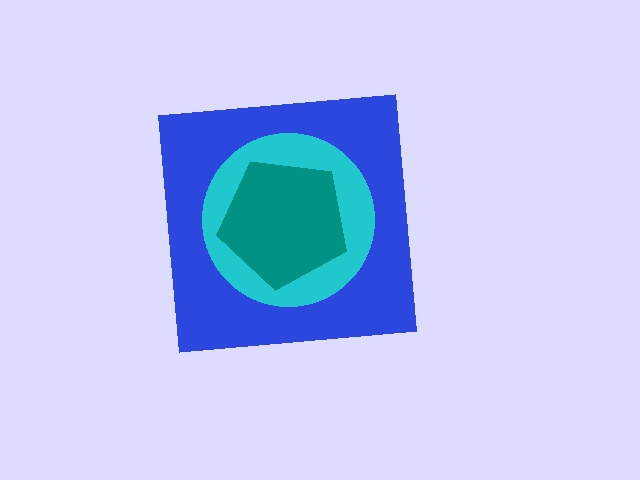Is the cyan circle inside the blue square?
Yes.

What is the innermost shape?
The teal pentagon.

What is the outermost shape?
The blue square.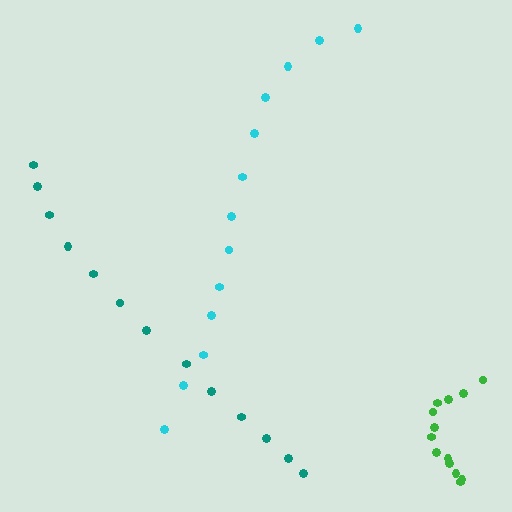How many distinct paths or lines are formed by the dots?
There are 3 distinct paths.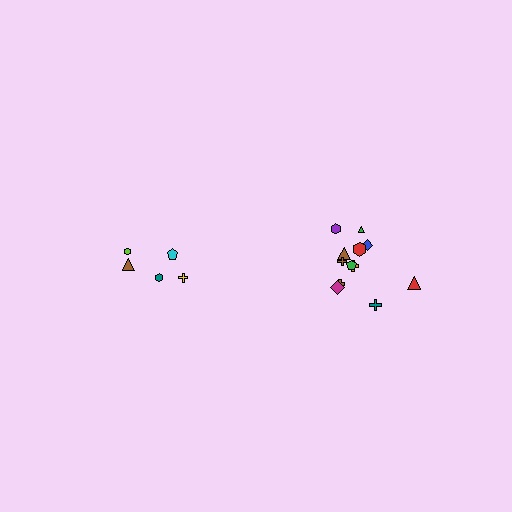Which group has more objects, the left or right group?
The right group.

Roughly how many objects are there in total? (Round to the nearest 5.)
Roughly 15 objects in total.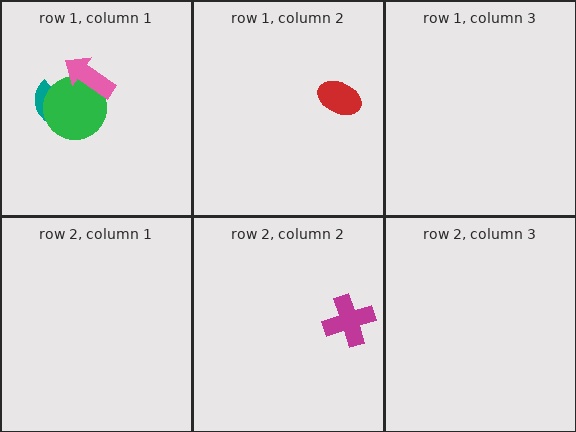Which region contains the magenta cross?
The row 2, column 2 region.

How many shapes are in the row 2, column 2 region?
1.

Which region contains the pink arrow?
The row 1, column 1 region.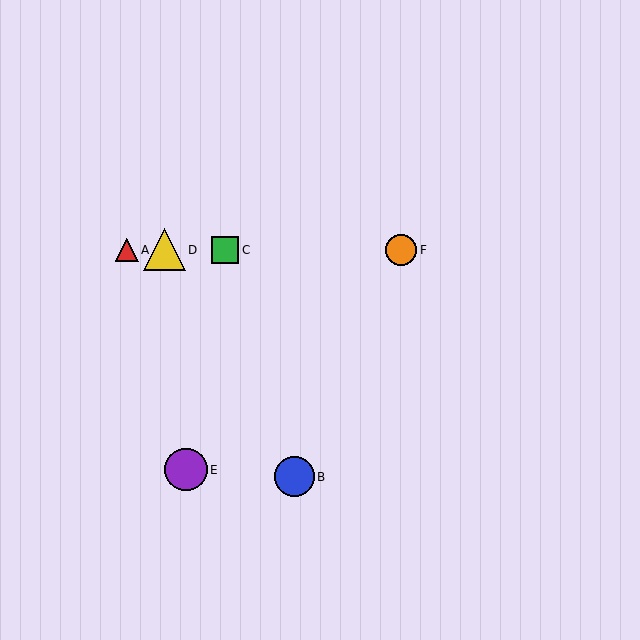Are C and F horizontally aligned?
Yes, both are at y≈250.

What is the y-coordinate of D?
Object D is at y≈250.